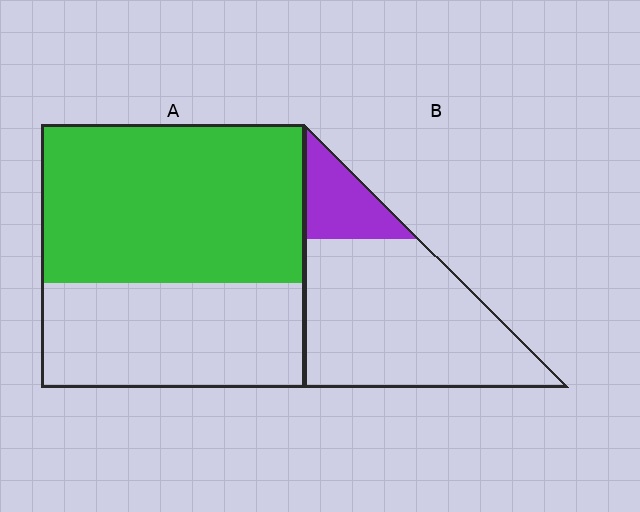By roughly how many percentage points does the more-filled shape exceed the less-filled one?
By roughly 40 percentage points (A over B).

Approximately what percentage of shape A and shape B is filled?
A is approximately 60% and B is approximately 20%.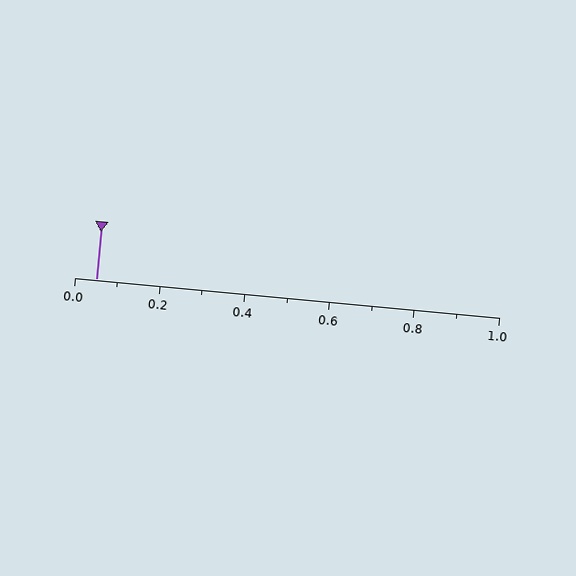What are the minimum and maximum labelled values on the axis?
The axis runs from 0.0 to 1.0.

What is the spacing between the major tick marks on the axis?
The major ticks are spaced 0.2 apart.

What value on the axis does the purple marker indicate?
The marker indicates approximately 0.05.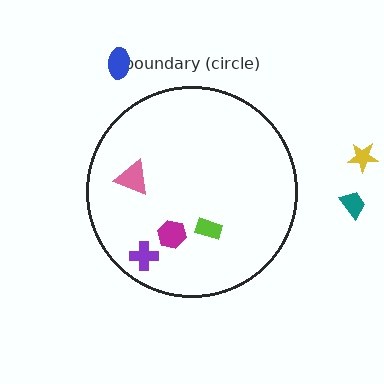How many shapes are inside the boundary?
4 inside, 3 outside.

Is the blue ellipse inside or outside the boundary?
Outside.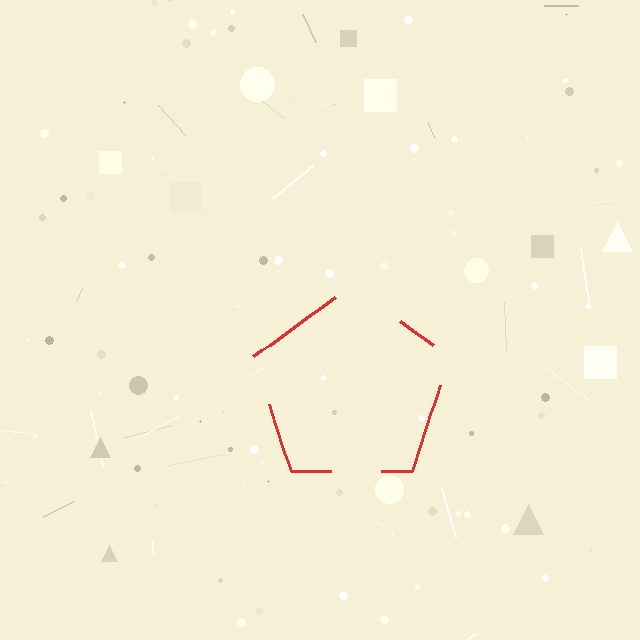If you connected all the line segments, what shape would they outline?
They would outline a pentagon.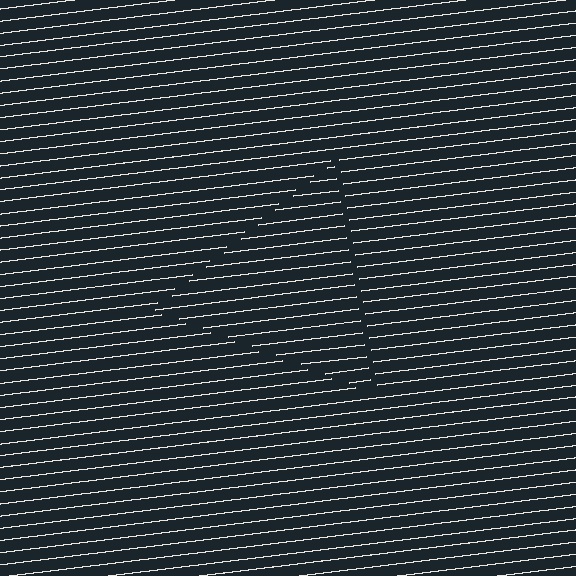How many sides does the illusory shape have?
3 sides — the line-ends trace a triangle.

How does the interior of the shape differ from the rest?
The interior of the shape contains the same grating, shifted by half a period — the contour is defined by the phase discontinuity where line-ends from the inner and outer gratings abut.